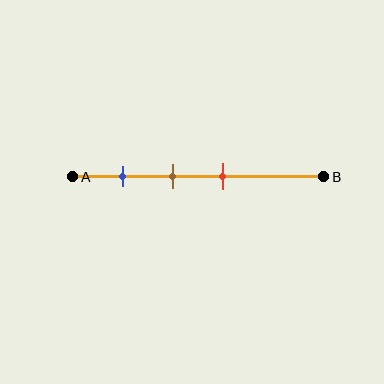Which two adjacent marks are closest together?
The brown and red marks are the closest adjacent pair.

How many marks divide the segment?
There are 3 marks dividing the segment.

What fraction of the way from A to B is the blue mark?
The blue mark is approximately 20% (0.2) of the way from A to B.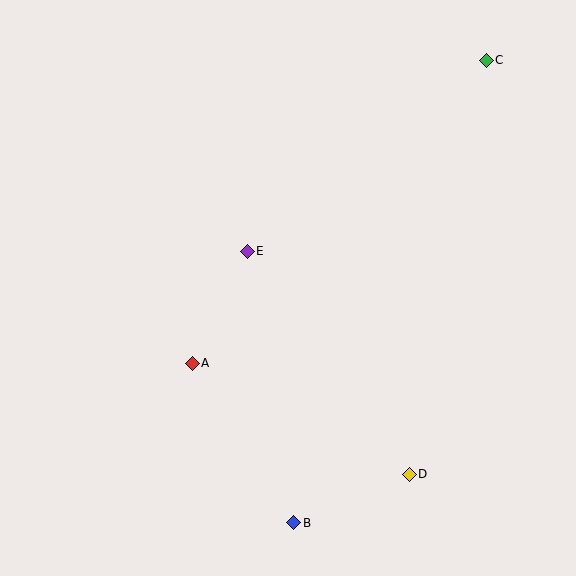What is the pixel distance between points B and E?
The distance between B and E is 275 pixels.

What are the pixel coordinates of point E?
Point E is at (247, 251).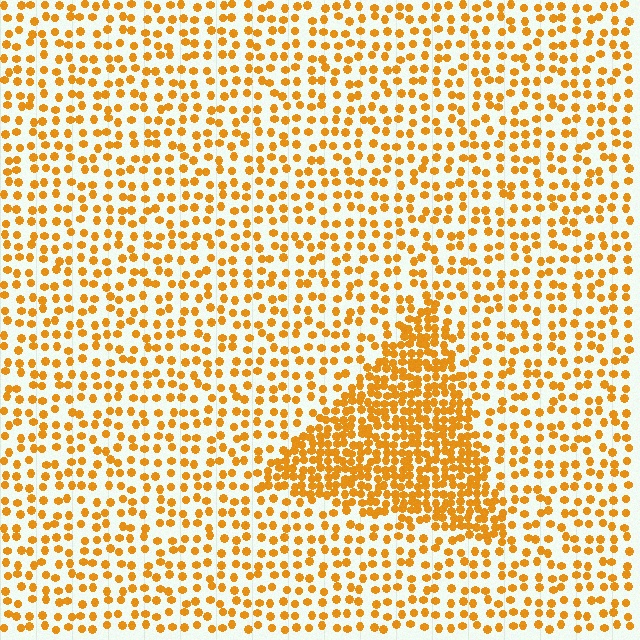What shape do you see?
I see a triangle.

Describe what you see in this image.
The image contains small orange elements arranged at two different densities. A triangle-shaped region is visible where the elements are more densely packed than the surrounding area.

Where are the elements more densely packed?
The elements are more densely packed inside the triangle boundary.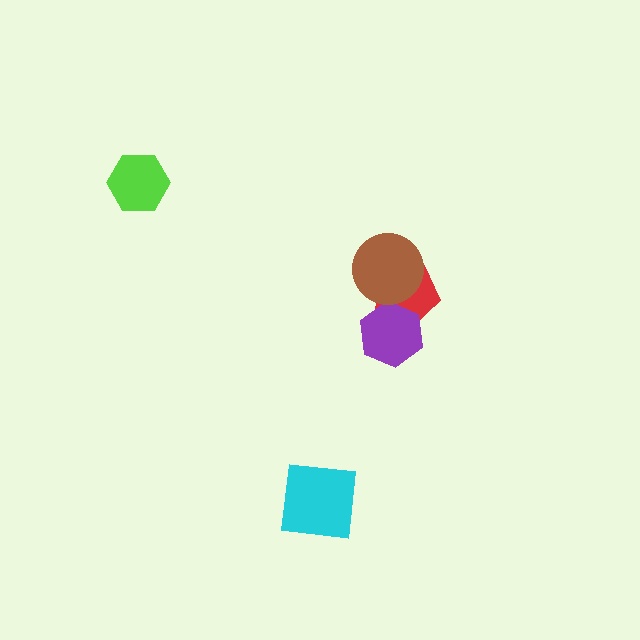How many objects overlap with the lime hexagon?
0 objects overlap with the lime hexagon.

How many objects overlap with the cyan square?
0 objects overlap with the cyan square.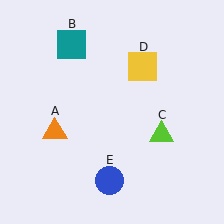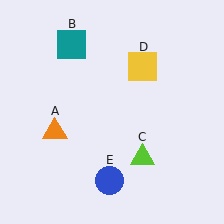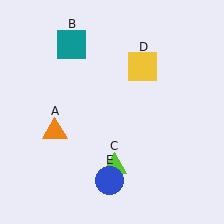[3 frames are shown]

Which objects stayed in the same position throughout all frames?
Orange triangle (object A) and teal square (object B) and yellow square (object D) and blue circle (object E) remained stationary.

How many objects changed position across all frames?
1 object changed position: lime triangle (object C).